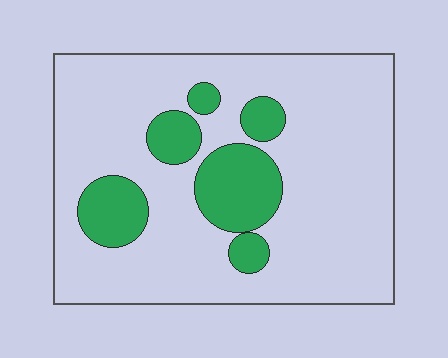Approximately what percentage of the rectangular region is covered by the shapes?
Approximately 20%.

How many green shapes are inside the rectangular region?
6.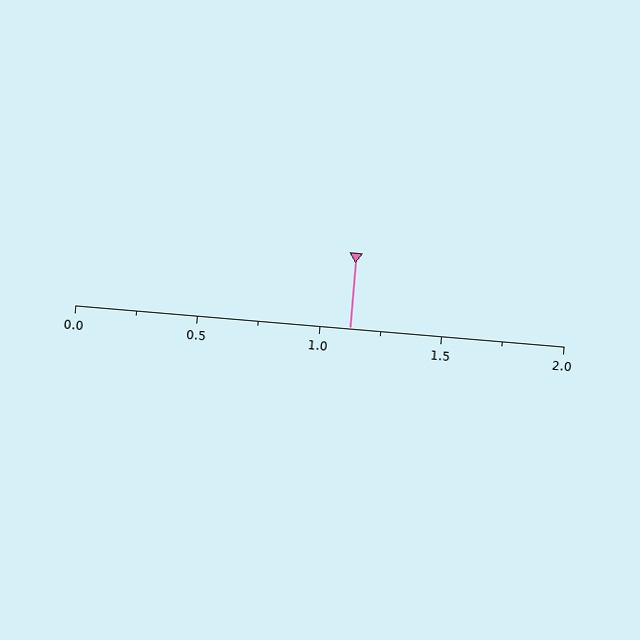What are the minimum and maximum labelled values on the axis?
The axis runs from 0.0 to 2.0.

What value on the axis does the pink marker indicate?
The marker indicates approximately 1.12.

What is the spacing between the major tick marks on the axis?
The major ticks are spaced 0.5 apart.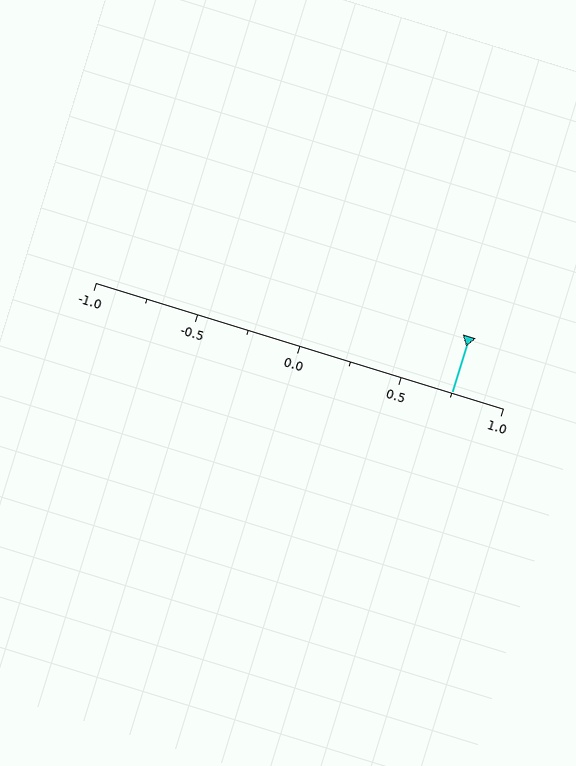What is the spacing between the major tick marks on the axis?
The major ticks are spaced 0.5 apart.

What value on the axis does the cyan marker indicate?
The marker indicates approximately 0.75.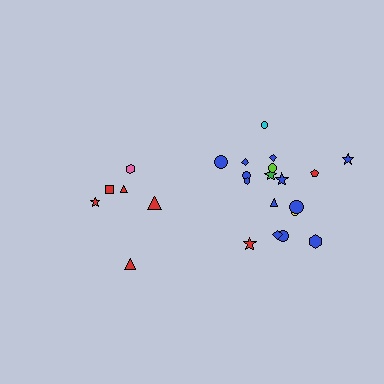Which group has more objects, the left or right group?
The right group.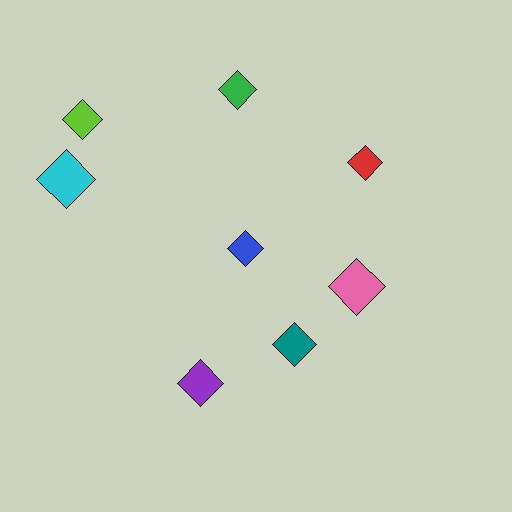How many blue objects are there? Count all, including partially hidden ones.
There is 1 blue object.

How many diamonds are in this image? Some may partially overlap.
There are 8 diamonds.